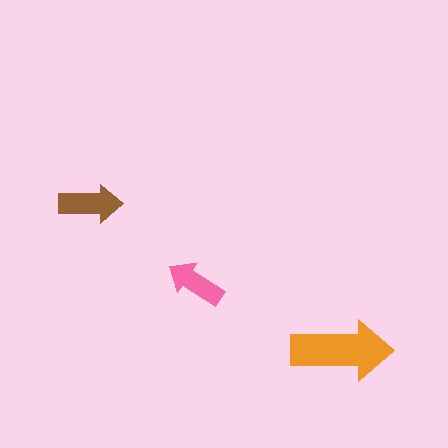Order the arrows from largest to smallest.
the orange one, the brown one, the pink one.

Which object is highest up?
The brown arrow is topmost.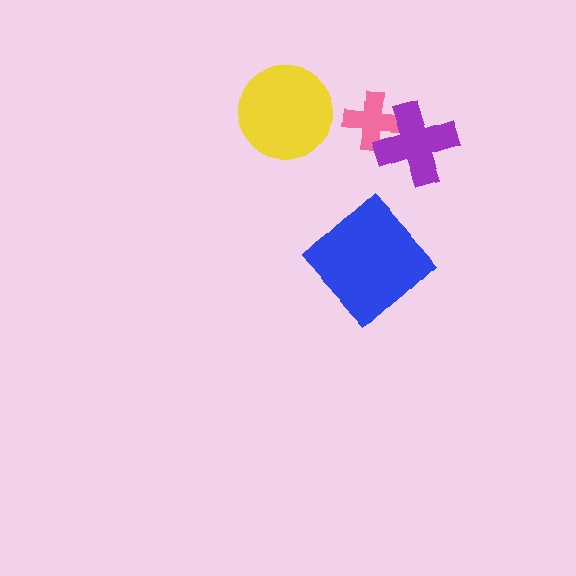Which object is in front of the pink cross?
The purple cross is in front of the pink cross.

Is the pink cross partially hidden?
Yes, it is partially covered by another shape.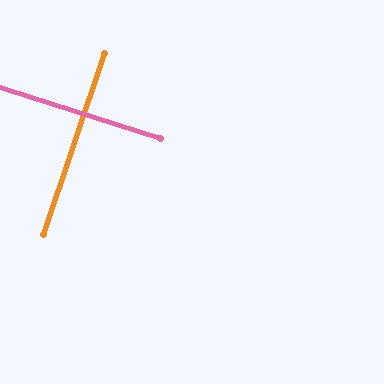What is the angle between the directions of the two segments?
Approximately 89 degrees.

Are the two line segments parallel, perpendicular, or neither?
Perpendicular — they meet at approximately 89°.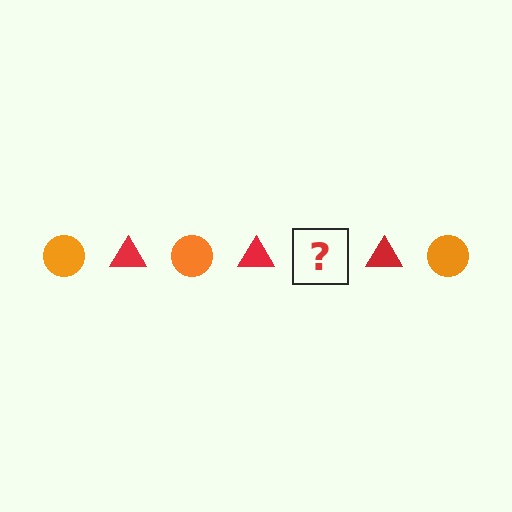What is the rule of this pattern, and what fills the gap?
The rule is that the pattern alternates between orange circle and red triangle. The gap should be filled with an orange circle.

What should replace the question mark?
The question mark should be replaced with an orange circle.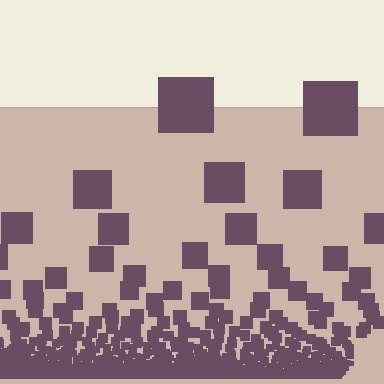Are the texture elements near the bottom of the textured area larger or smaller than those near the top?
Smaller. The gradient is inverted — elements near the bottom are smaller and denser.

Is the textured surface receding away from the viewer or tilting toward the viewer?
The surface appears to tilt toward the viewer. Texture elements get larger and sparser toward the top.